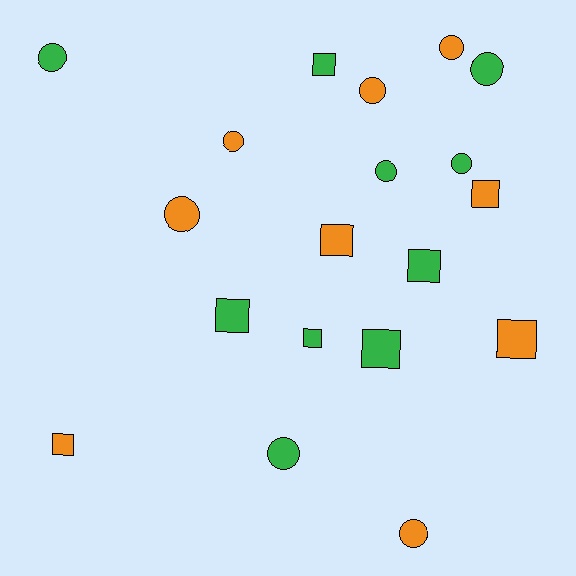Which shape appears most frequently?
Circle, with 10 objects.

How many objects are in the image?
There are 19 objects.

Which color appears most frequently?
Green, with 10 objects.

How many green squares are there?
There are 5 green squares.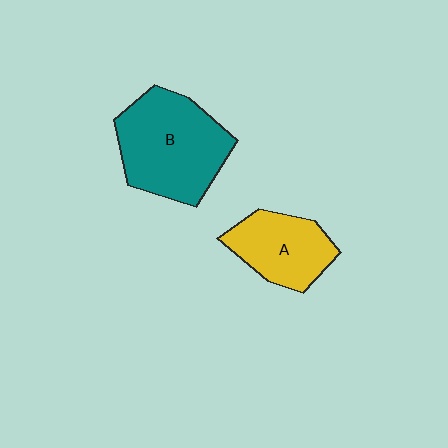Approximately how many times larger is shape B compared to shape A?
Approximately 1.6 times.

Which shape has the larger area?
Shape B (teal).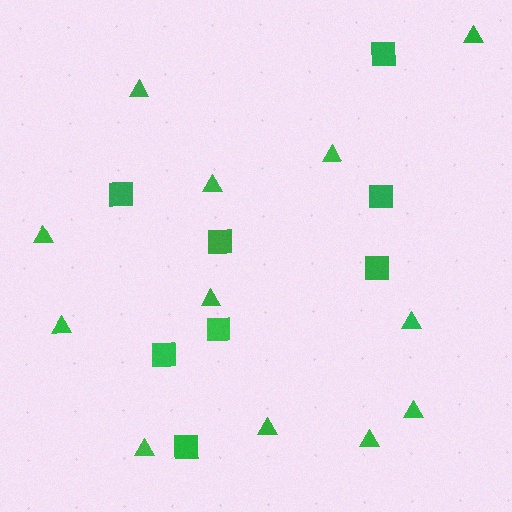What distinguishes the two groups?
There are 2 groups: one group of triangles (12) and one group of squares (8).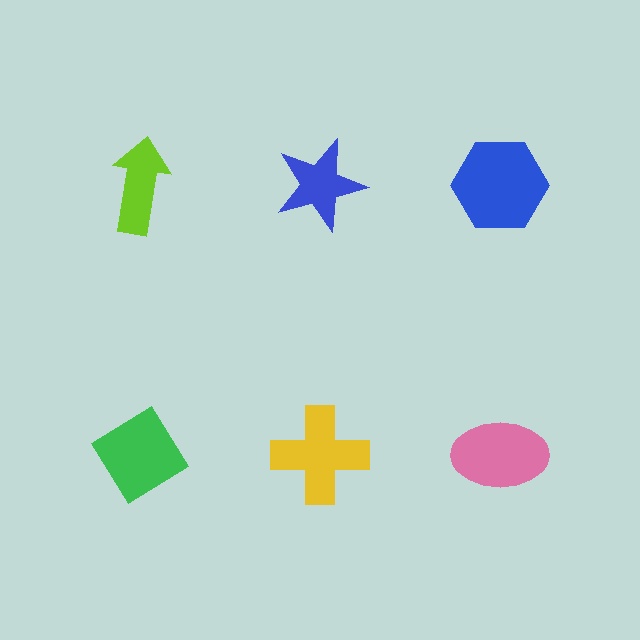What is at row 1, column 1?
A lime arrow.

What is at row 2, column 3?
A pink ellipse.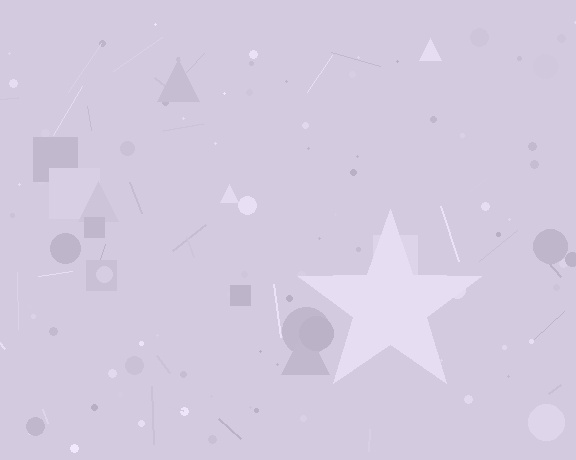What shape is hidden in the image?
A star is hidden in the image.